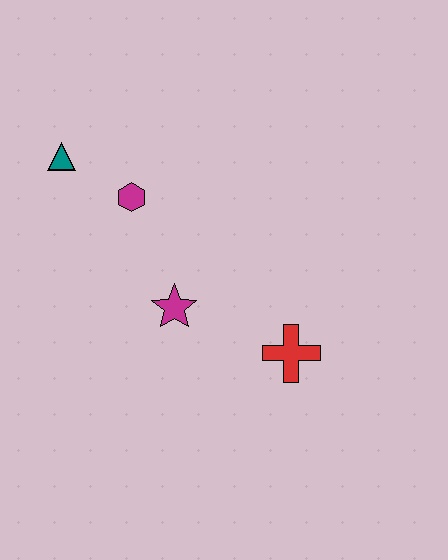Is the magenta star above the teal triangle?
No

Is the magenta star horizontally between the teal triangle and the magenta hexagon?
No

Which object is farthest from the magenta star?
The teal triangle is farthest from the magenta star.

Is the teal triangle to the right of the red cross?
No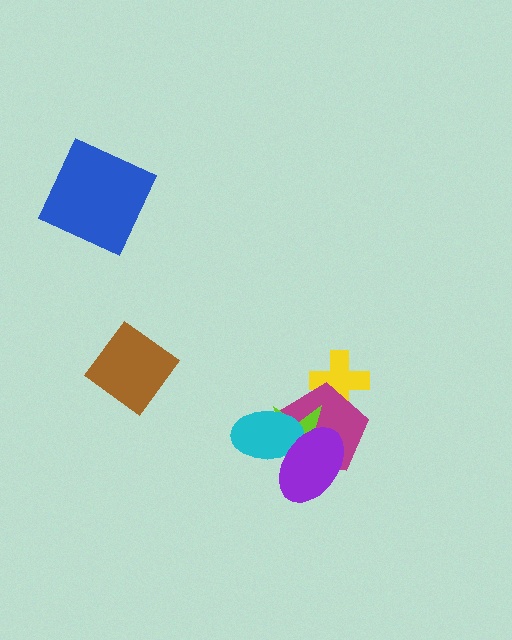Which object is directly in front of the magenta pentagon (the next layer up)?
The lime star is directly in front of the magenta pentagon.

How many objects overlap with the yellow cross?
1 object overlaps with the yellow cross.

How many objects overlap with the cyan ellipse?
3 objects overlap with the cyan ellipse.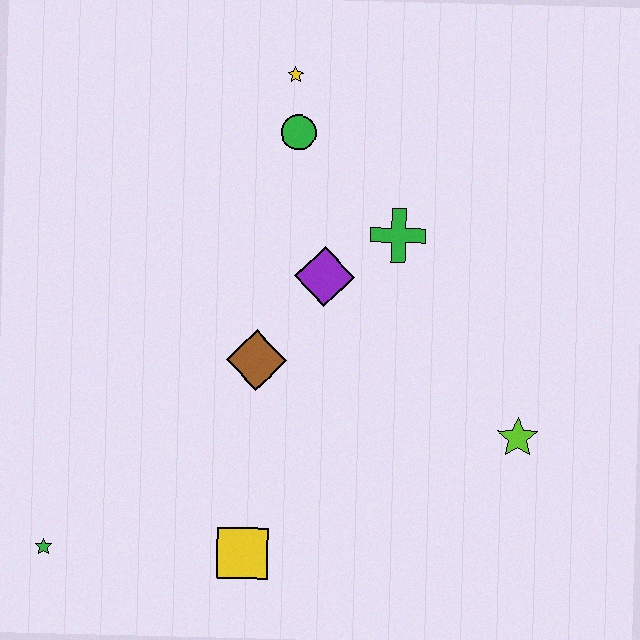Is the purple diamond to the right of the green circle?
Yes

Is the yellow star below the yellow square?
No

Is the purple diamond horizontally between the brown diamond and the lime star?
Yes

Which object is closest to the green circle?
The yellow star is closest to the green circle.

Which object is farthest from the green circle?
The green star is farthest from the green circle.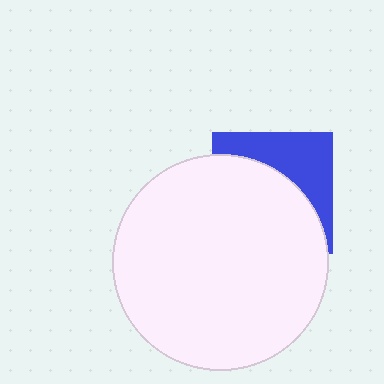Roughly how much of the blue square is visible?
A small part of it is visible (roughly 38%).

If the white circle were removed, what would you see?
You would see the complete blue square.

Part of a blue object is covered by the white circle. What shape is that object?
It is a square.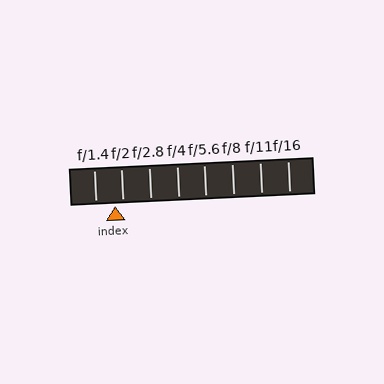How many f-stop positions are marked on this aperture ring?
There are 8 f-stop positions marked.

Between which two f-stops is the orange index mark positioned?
The index mark is between f/1.4 and f/2.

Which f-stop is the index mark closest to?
The index mark is closest to f/2.